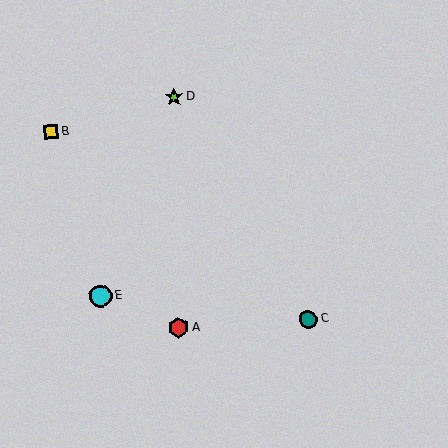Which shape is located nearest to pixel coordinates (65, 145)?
The yellow square (labeled B) at (51, 132) is nearest to that location.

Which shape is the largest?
The cyan circle (labeled E) is the largest.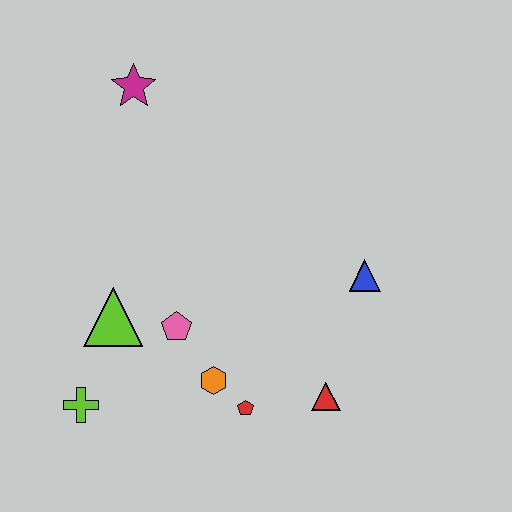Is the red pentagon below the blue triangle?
Yes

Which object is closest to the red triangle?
The red pentagon is closest to the red triangle.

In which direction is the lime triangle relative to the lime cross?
The lime triangle is above the lime cross.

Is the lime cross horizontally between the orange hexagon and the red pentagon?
No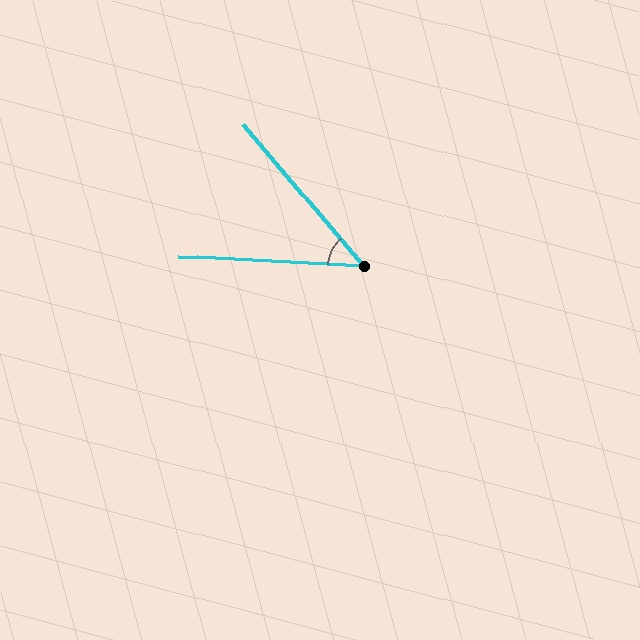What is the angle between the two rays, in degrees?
Approximately 46 degrees.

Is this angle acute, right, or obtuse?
It is acute.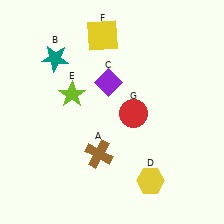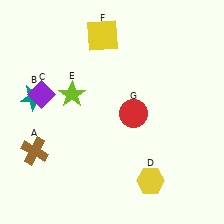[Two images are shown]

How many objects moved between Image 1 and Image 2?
3 objects moved between the two images.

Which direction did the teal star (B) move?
The teal star (B) moved down.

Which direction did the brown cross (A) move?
The brown cross (A) moved left.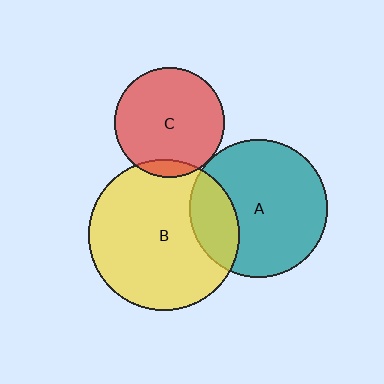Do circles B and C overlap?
Yes.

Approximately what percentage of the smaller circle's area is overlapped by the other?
Approximately 10%.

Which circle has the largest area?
Circle B (yellow).